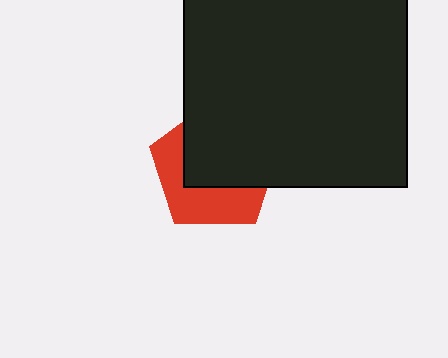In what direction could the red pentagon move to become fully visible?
The red pentagon could move toward the lower-left. That would shift it out from behind the black square entirely.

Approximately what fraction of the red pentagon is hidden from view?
Roughly 57% of the red pentagon is hidden behind the black square.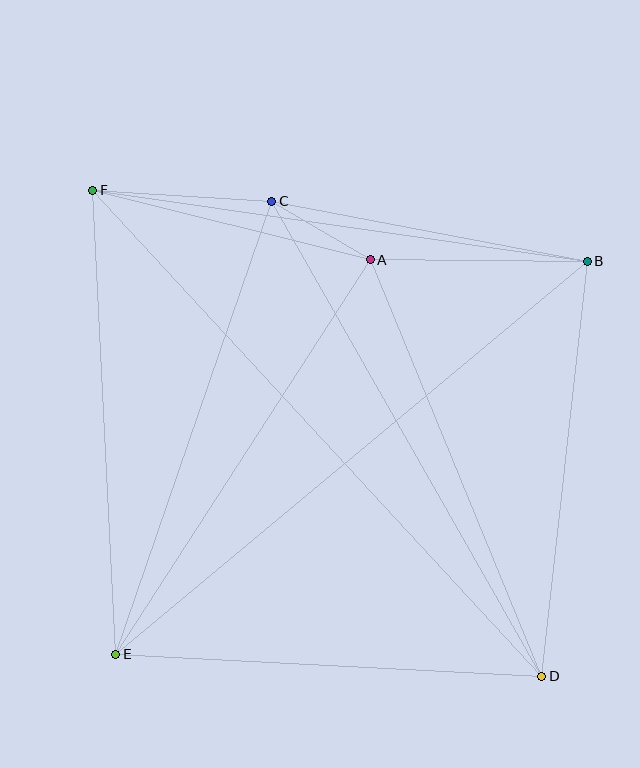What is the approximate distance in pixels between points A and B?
The distance between A and B is approximately 217 pixels.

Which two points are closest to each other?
Points A and C are closest to each other.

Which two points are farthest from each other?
Points D and F are farthest from each other.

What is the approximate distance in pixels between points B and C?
The distance between B and C is approximately 321 pixels.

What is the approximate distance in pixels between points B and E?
The distance between B and E is approximately 614 pixels.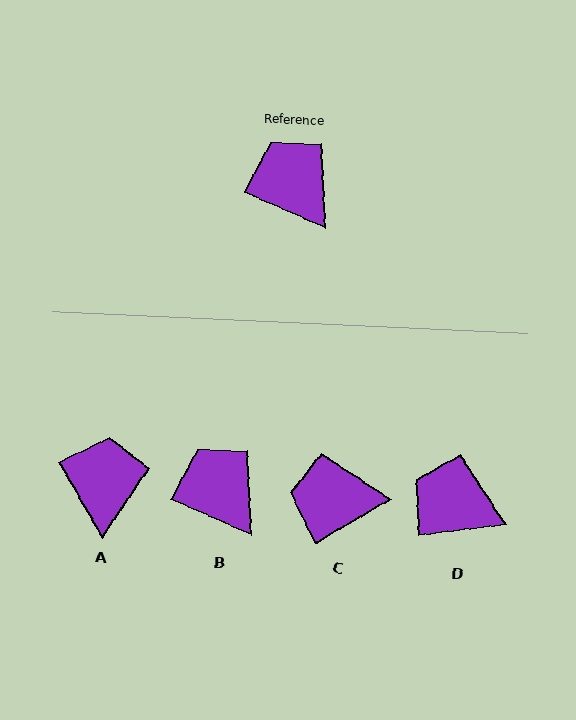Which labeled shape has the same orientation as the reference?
B.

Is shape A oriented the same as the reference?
No, it is off by about 37 degrees.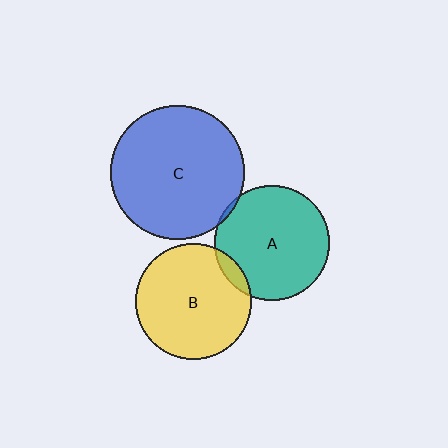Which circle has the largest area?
Circle C (blue).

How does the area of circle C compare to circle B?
Approximately 1.3 times.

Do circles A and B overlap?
Yes.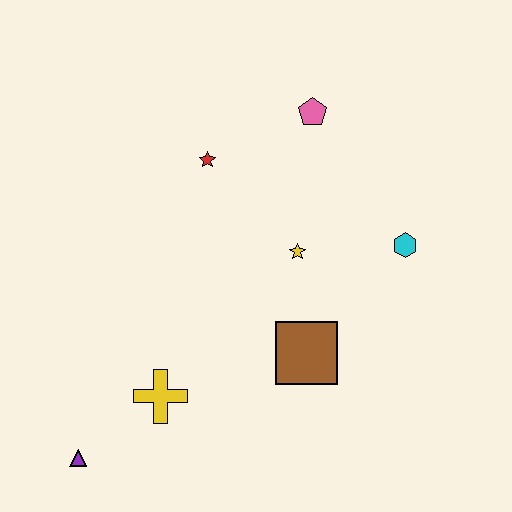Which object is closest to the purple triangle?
The yellow cross is closest to the purple triangle.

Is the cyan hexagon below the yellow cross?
No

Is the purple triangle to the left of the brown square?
Yes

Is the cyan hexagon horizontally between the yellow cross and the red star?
No